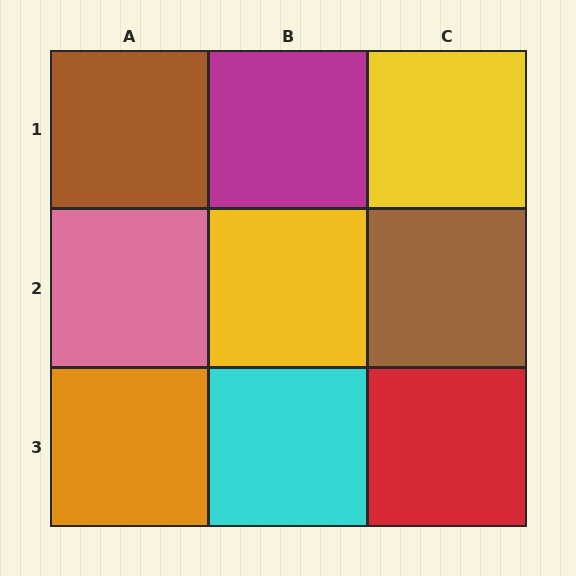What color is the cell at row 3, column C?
Red.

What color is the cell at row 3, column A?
Orange.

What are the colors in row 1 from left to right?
Brown, magenta, yellow.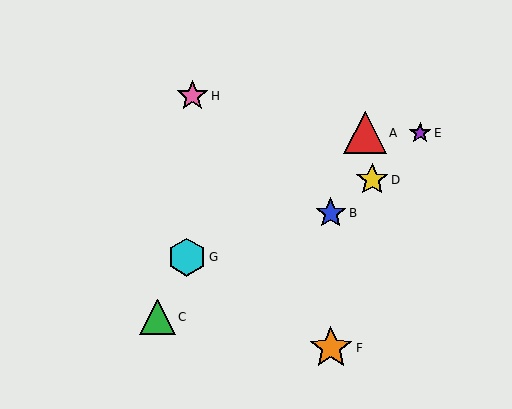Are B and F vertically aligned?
Yes, both are at x≈331.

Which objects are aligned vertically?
Objects B, F are aligned vertically.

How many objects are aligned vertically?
2 objects (B, F) are aligned vertically.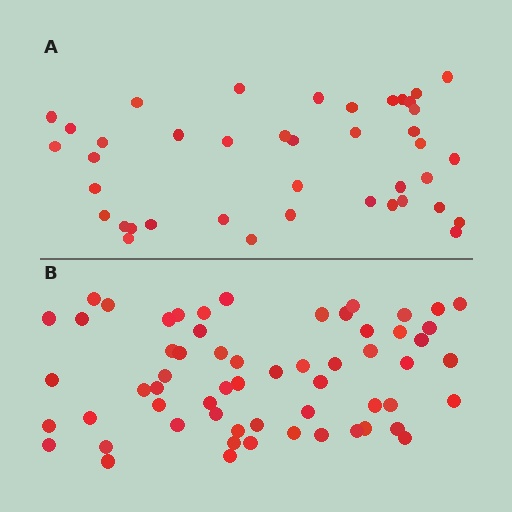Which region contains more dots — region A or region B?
Region B (the bottom region) has more dots.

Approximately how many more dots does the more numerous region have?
Region B has approximately 20 more dots than region A.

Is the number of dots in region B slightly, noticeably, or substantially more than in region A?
Region B has substantially more. The ratio is roughly 1.5 to 1.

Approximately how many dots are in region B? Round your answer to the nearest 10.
About 60 dots.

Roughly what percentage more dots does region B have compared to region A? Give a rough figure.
About 45% more.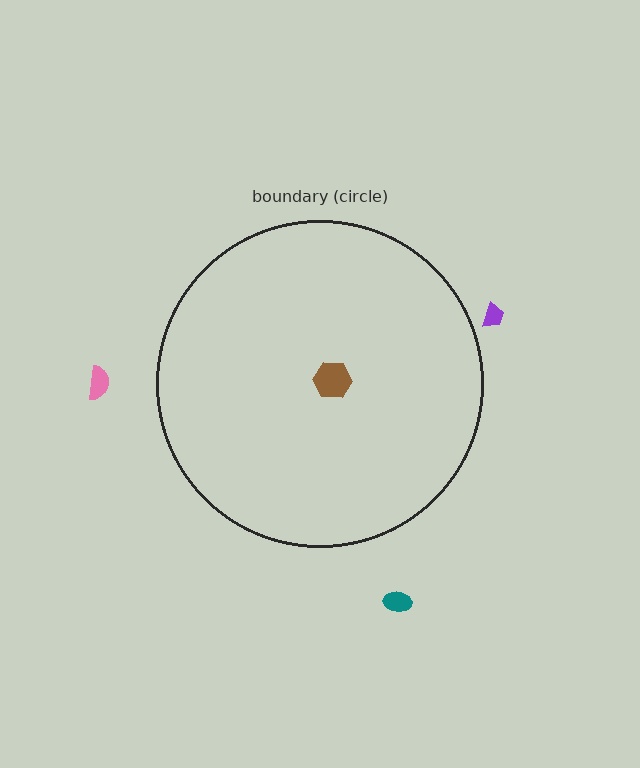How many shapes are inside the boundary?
1 inside, 3 outside.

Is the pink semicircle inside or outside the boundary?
Outside.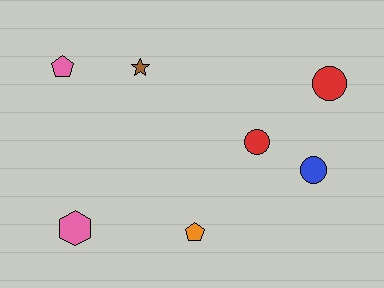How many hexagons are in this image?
There is 1 hexagon.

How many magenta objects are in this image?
There are no magenta objects.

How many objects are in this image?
There are 7 objects.